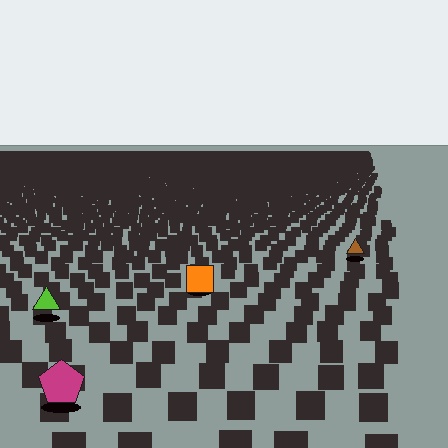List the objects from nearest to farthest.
From nearest to farthest: the magenta pentagon, the lime triangle, the orange square, the brown triangle.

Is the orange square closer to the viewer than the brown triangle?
Yes. The orange square is closer — you can tell from the texture gradient: the ground texture is coarser near it.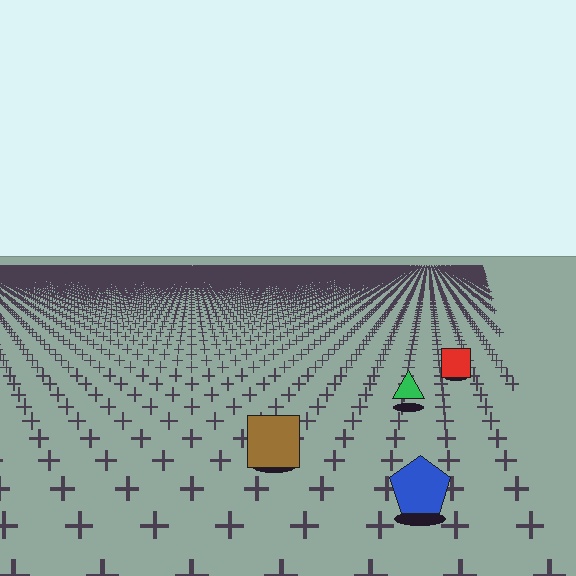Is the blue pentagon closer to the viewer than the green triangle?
Yes. The blue pentagon is closer — you can tell from the texture gradient: the ground texture is coarser near it.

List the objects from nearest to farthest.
From nearest to farthest: the blue pentagon, the brown square, the green triangle, the red square.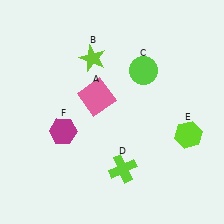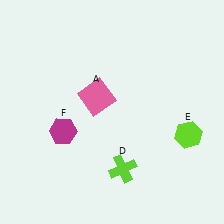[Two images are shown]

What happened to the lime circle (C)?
The lime circle (C) was removed in Image 2. It was in the top-right area of Image 1.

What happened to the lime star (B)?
The lime star (B) was removed in Image 2. It was in the top-left area of Image 1.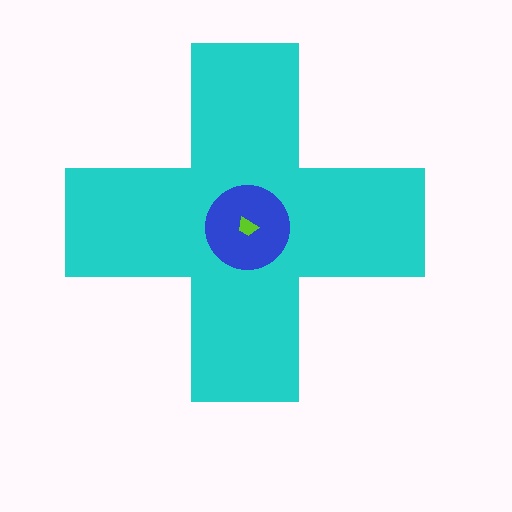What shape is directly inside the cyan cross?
The blue circle.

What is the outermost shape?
The cyan cross.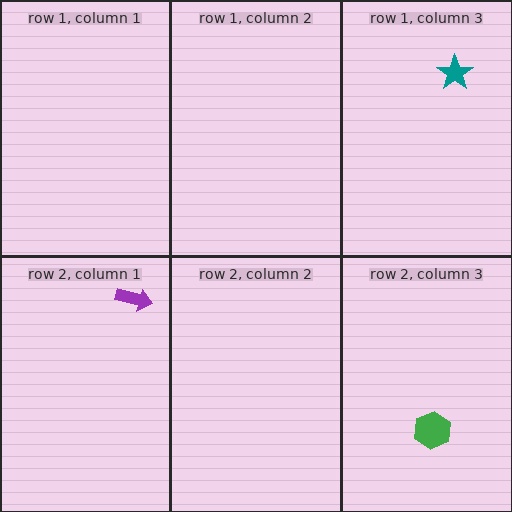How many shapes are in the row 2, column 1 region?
1.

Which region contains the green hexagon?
The row 2, column 3 region.